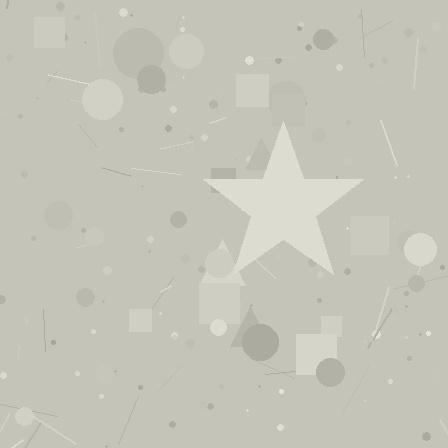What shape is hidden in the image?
A star is hidden in the image.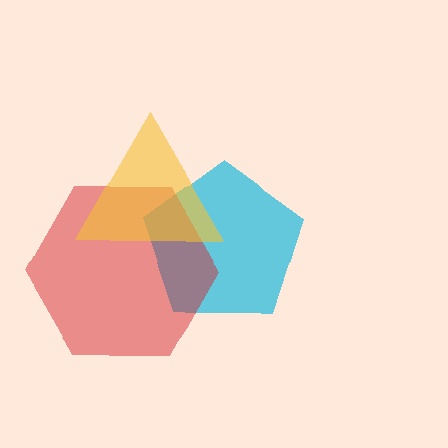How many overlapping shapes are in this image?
There are 3 overlapping shapes in the image.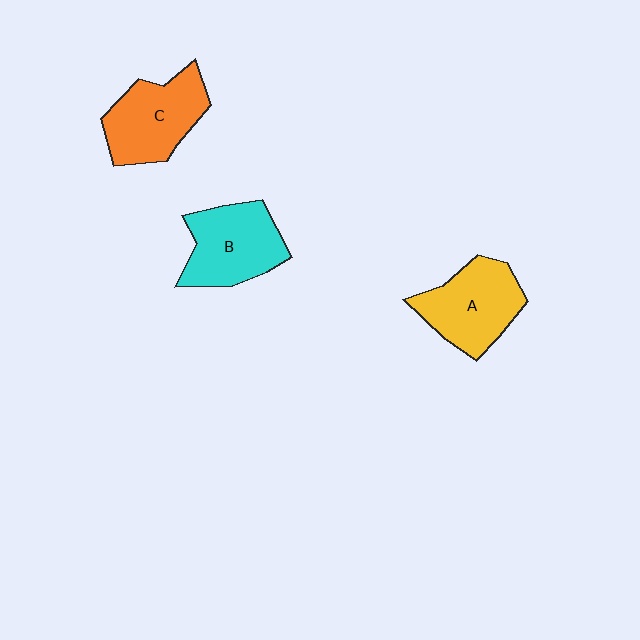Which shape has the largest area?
Shape B (cyan).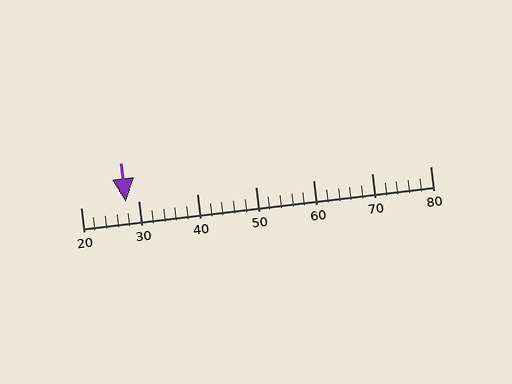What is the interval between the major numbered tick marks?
The major tick marks are spaced 10 units apart.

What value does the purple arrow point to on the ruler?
The purple arrow points to approximately 28.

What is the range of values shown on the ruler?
The ruler shows values from 20 to 80.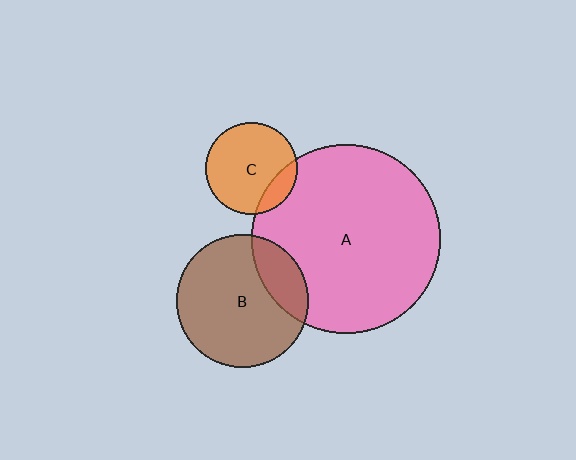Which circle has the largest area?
Circle A (pink).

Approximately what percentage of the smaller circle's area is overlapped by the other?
Approximately 20%.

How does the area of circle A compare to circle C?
Approximately 4.2 times.